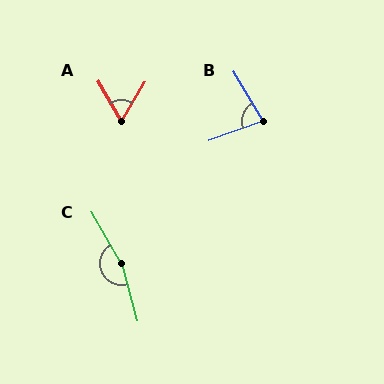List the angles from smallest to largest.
A (61°), B (78°), C (165°).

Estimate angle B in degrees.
Approximately 78 degrees.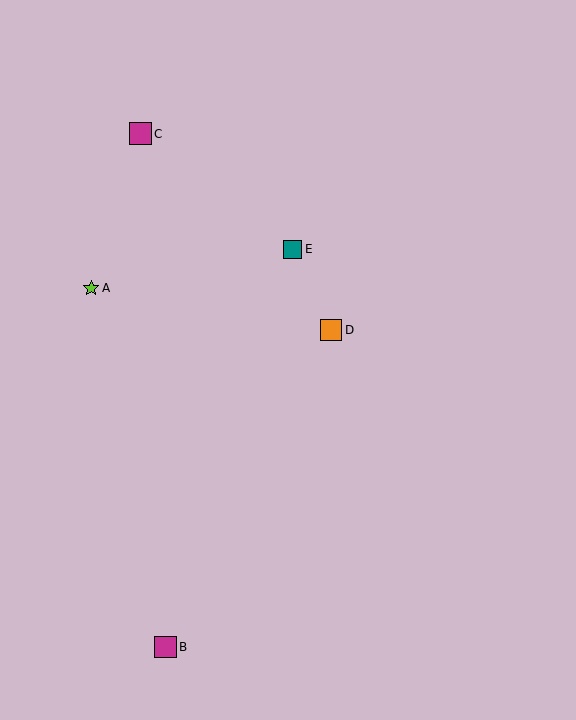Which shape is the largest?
The magenta square (labeled C) is the largest.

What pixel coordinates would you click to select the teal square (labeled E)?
Click at (293, 249) to select the teal square E.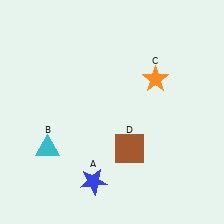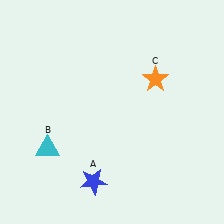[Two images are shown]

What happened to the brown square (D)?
The brown square (D) was removed in Image 2. It was in the bottom-right area of Image 1.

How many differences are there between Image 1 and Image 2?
There is 1 difference between the two images.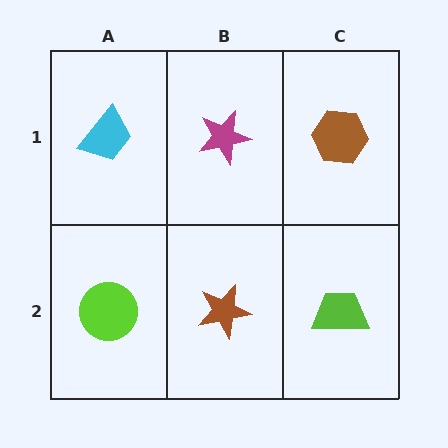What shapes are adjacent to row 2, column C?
A brown hexagon (row 1, column C), a brown star (row 2, column B).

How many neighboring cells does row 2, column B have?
3.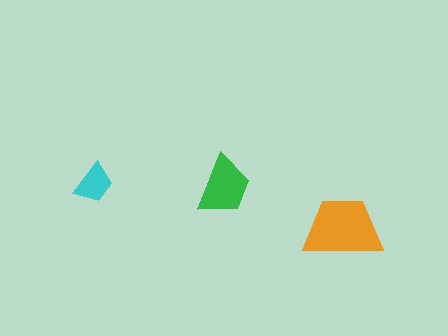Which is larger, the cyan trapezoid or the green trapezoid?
The green one.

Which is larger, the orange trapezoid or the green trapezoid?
The orange one.